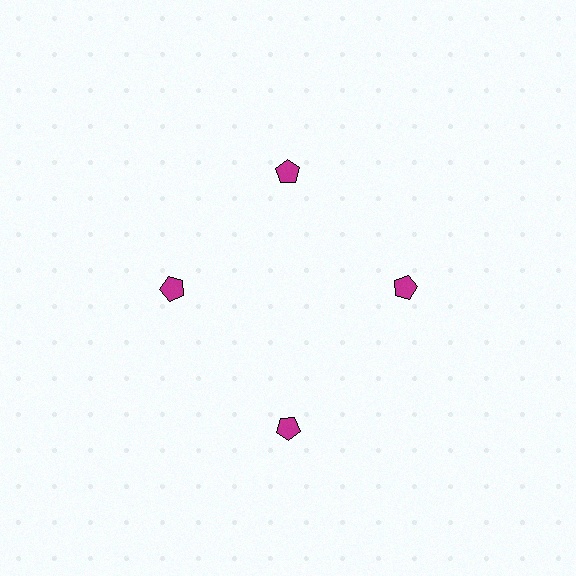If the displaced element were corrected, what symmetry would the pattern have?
It would have 4-fold rotational symmetry — the pattern would map onto itself every 90 degrees.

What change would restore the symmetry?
The symmetry would be restored by moving it inward, back onto the ring so that all 4 pentagons sit at equal angles and equal distance from the center.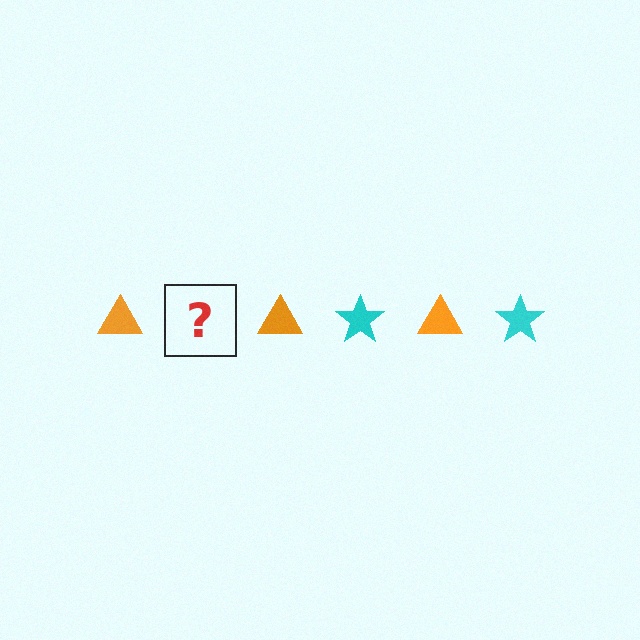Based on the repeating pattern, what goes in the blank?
The blank should be a cyan star.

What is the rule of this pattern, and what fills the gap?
The rule is that the pattern alternates between orange triangle and cyan star. The gap should be filled with a cyan star.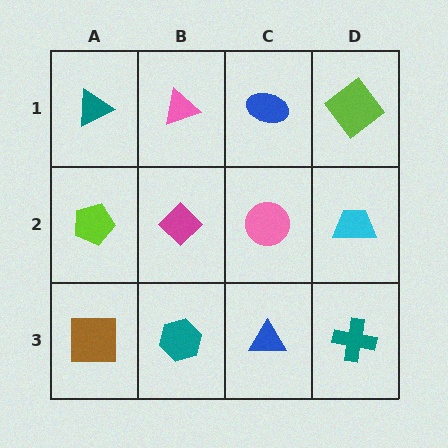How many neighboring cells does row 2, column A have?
3.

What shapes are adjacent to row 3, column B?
A magenta diamond (row 2, column B), a brown square (row 3, column A), a blue triangle (row 3, column C).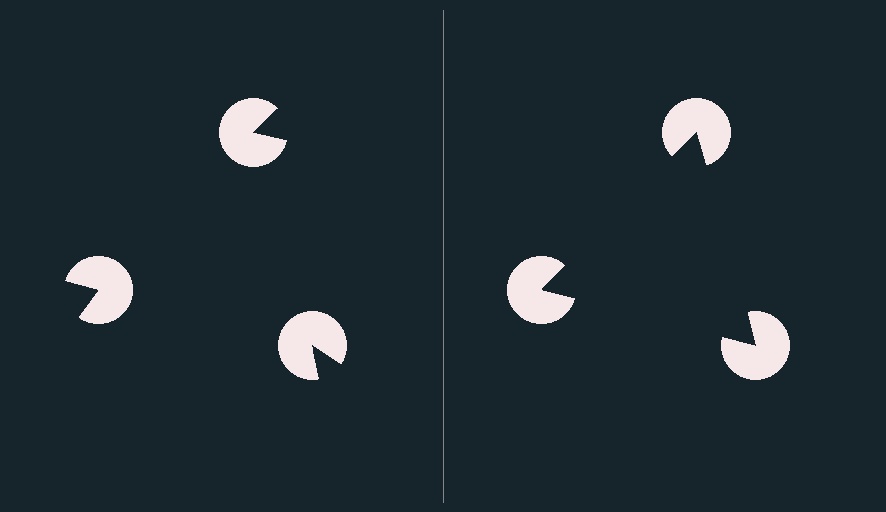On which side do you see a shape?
An illusory triangle appears on the right side. On the left side the wedge cuts are rotated, so no coherent shape forms.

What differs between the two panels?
The pac-man discs are positioned identically on both sides; only the wedge orientations differ. On the right they align to a triangle; on the left they are misaligned.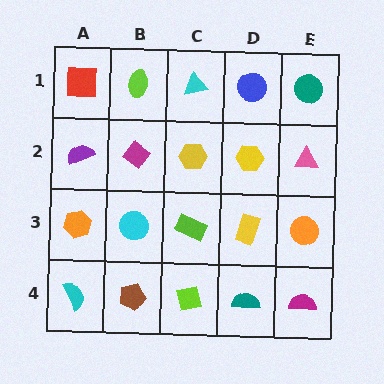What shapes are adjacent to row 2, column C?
A cyan triangle (row 1, column C), a lime rectangle (row 3, column C), a magenta diamond (row 2, column B), a yellow hexagon (row 2, column D).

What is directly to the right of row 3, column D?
An orange circle.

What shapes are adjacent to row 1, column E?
A pink triangle (row 2, column E), a blue circle (row 1, column D).